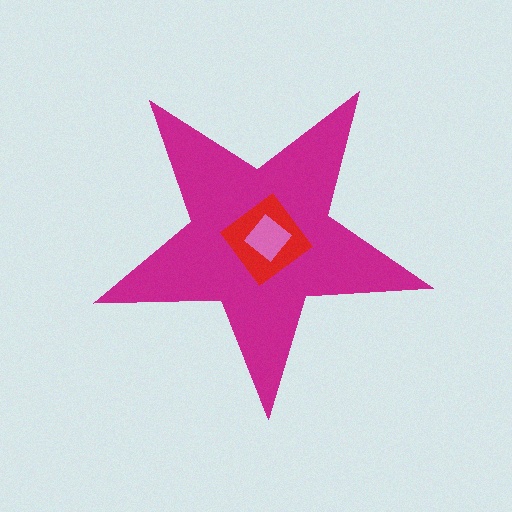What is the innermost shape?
The pink diamond.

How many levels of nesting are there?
3.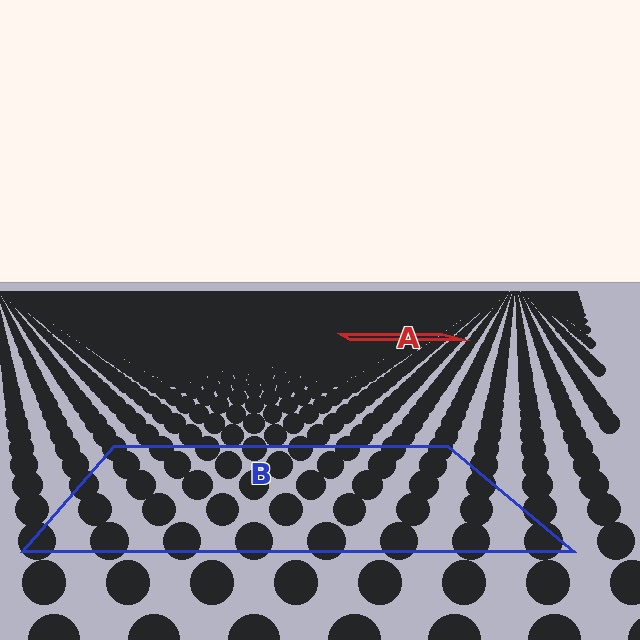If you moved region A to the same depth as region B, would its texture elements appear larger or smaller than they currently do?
They would appear larger. At a closer depth, the same texture elements are projected at a bigger on-screen size.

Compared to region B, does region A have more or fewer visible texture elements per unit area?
Region A has more texture elements per unit area — they are packed more densely because it is farther away.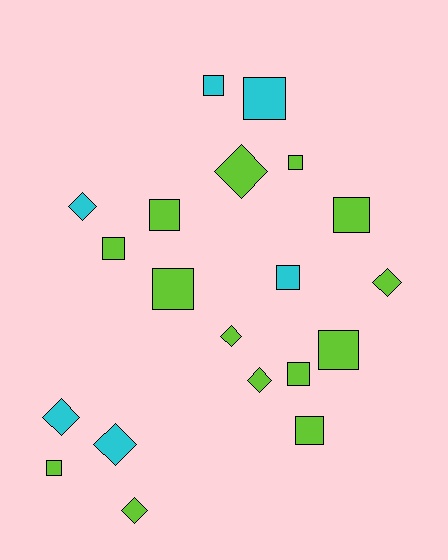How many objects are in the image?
There are 20 objects.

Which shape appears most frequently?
Square, with 12 objects.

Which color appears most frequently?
Lime, with 14 objects.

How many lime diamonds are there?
There are 5 lime diamonds.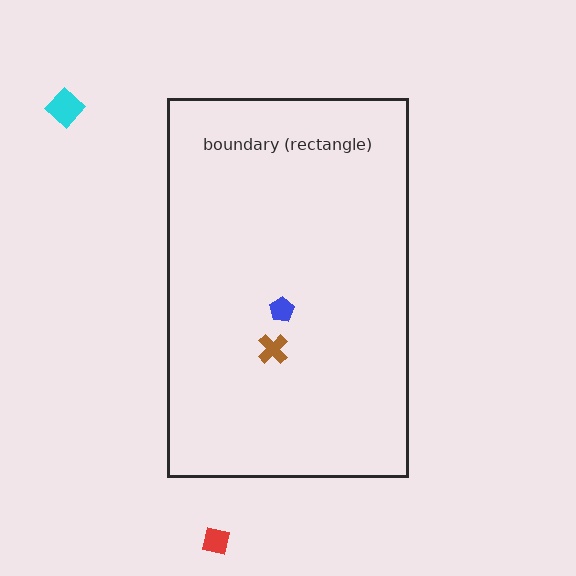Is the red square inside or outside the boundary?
Outside.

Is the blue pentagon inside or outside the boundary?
Inside.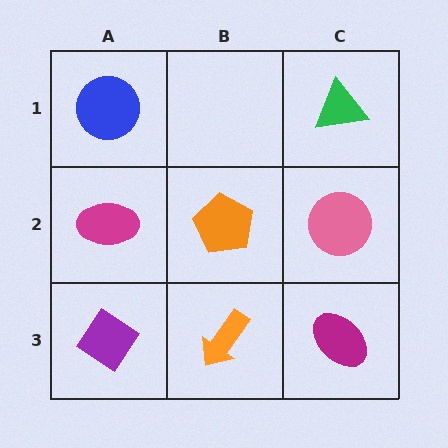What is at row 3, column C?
A magenta ellipse.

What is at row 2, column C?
A pink circle.